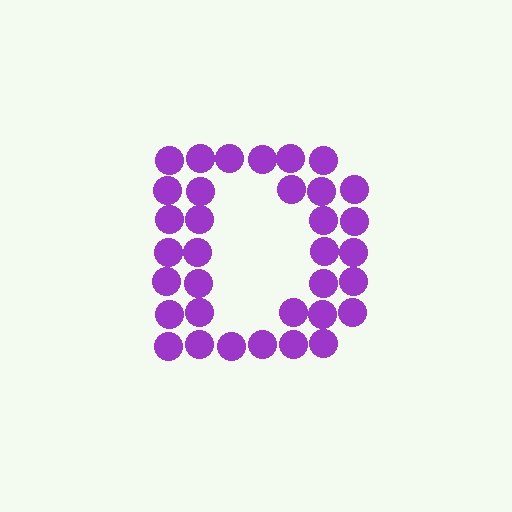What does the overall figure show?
The overall figure shows the letter D.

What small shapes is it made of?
It is made of small circles.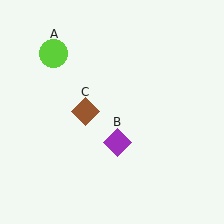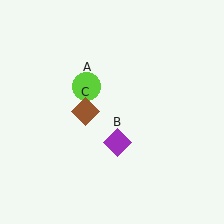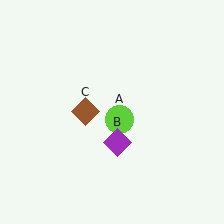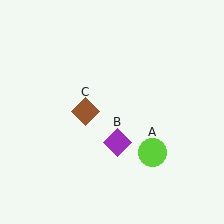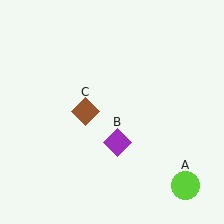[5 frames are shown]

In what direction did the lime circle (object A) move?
The lime circle (object A) moved down and to the right.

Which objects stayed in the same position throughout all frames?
Purple diamond (object B) and brown diamond (object C) remained stationary.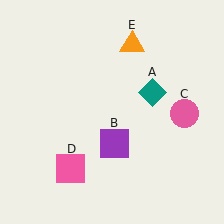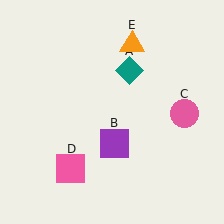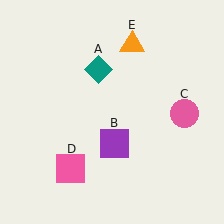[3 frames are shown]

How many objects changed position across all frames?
1 object changed position: teal diamond (object A).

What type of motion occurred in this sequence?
The teal diamond (object A) rotated counterclockwise around the center of the scene.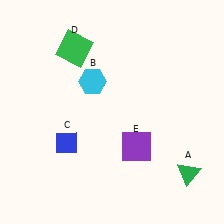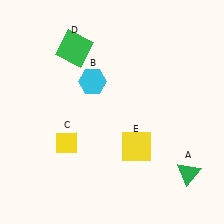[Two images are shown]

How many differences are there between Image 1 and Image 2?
There are 2 differences between the two images.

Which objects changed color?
C changed from blue to yellow. E changed from purple to yellow.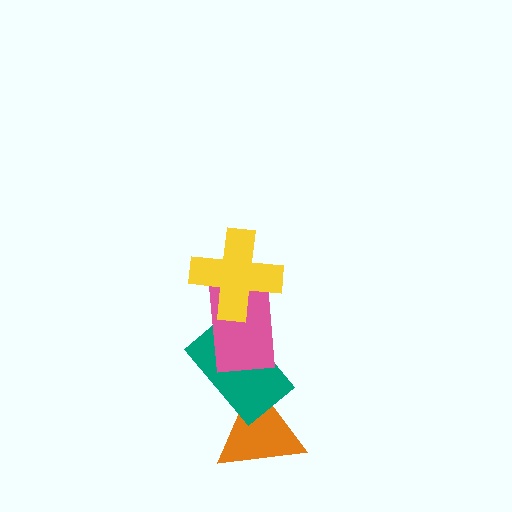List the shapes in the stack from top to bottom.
From top to bottom: the yellow cross, the pink rectangle, the teal rectangle, the orange triangle.